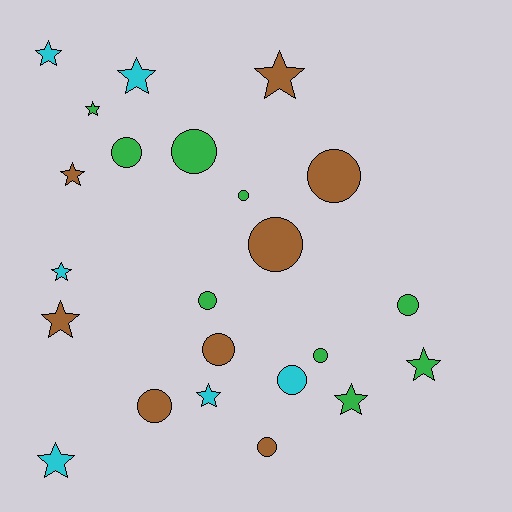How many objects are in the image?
There are 23 objects.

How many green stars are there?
There are 3 green stars.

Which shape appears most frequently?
Circle, with 12 objects.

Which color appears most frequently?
Green, with 9 objects.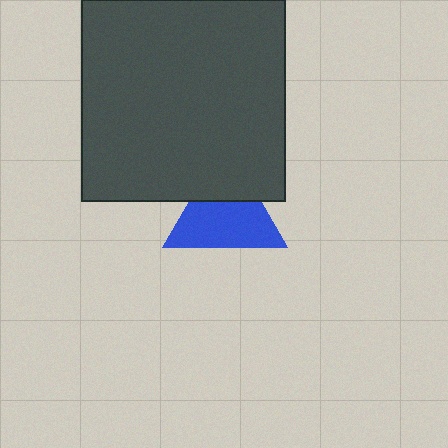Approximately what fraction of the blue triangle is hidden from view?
Roughly 33% of the blue triangle is hidden behind the dark gray square.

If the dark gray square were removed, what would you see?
You would see the complete blue triangle.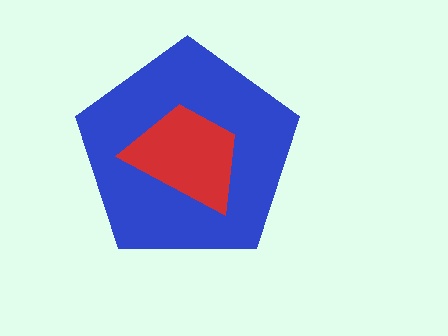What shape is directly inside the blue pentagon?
The red trapezoid.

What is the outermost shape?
The blue pentagon.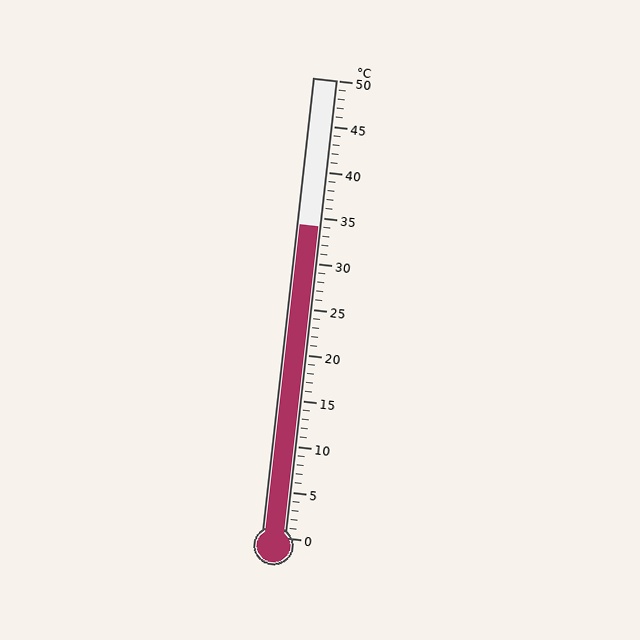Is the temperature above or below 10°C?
The temperature is above 10°C.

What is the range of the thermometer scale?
The thermometer scale ranges from 0°C to 50°C.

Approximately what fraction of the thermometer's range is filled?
The thermometer is filled to approximately 70% of its range.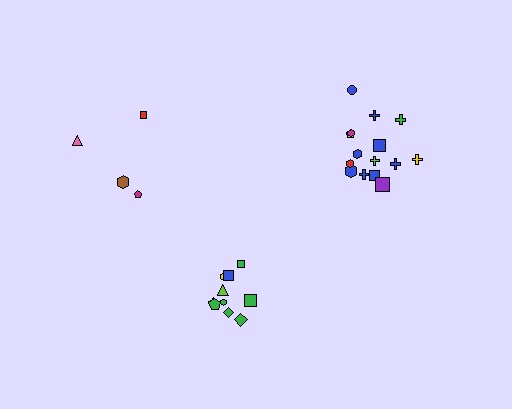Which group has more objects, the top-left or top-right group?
The top-right group.